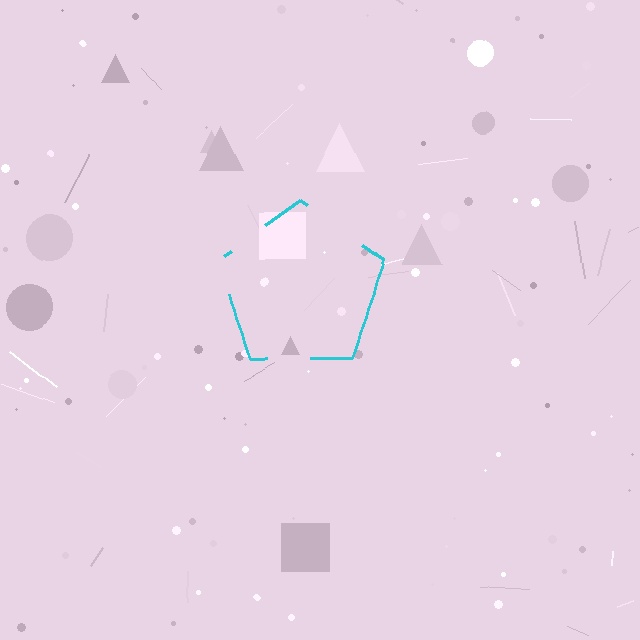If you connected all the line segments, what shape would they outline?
They would outline a pentagon.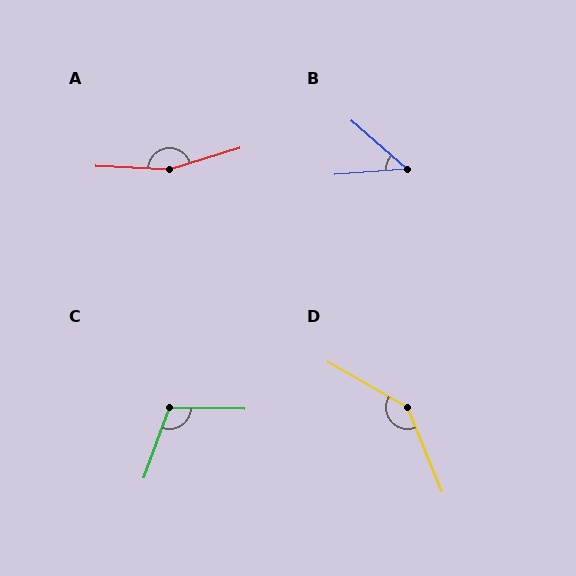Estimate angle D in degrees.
Approximately 142 degrees.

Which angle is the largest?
A, at approximately 160 degrees.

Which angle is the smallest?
B, at approximately 46 degrees.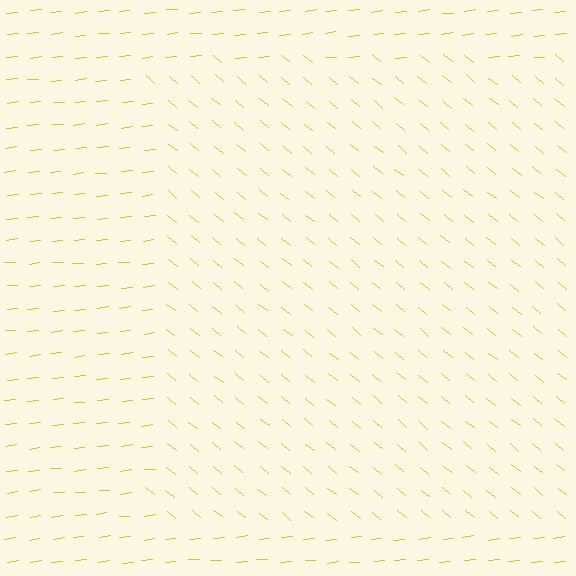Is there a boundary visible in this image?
Yes, there is a texture boundary formed by a change in line orientation.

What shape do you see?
I see a rectangle.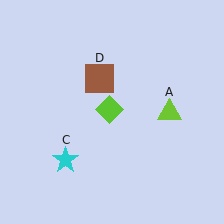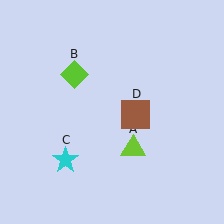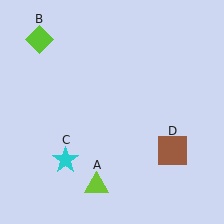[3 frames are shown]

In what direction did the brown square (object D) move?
The brown square (object D) moved down and to the right.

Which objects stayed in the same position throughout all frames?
Cyan star (object C) remained stationary.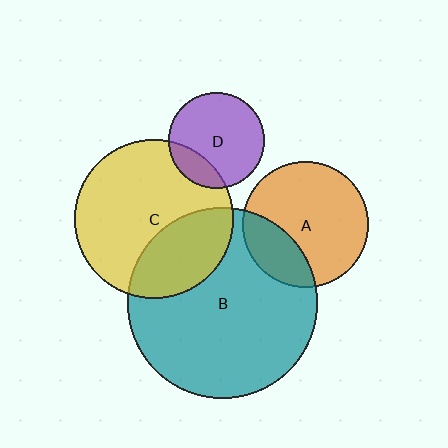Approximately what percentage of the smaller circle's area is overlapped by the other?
Approximately 30%.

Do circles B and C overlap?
Yes.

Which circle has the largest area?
Circle B (teal).